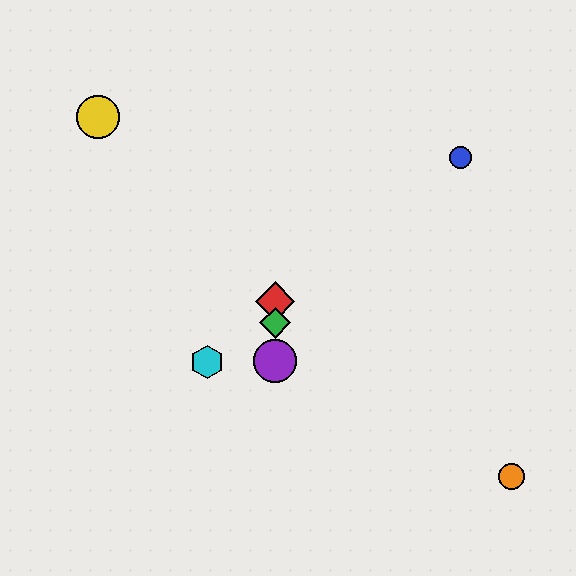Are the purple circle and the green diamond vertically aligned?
Yes, both are at x≈275.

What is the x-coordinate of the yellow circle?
The yellow circle is at x≈98.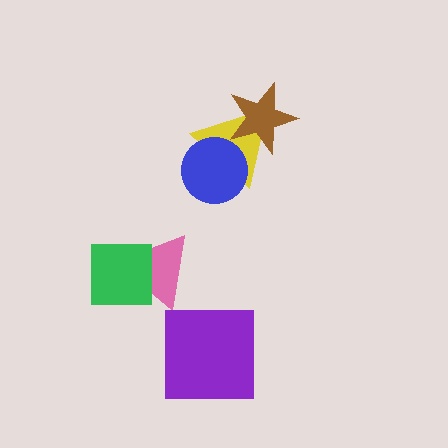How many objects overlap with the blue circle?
1 object overlaps with the blue circle.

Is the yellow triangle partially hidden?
Yes, it is partially covered by another shape.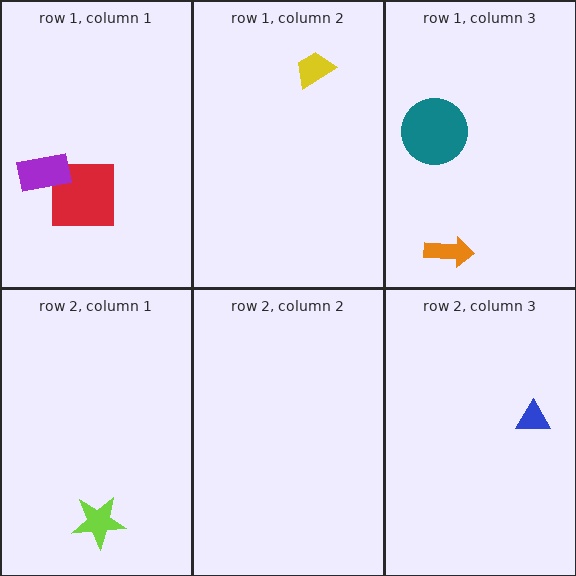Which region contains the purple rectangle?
The row 1, column 1 region.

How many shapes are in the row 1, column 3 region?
2.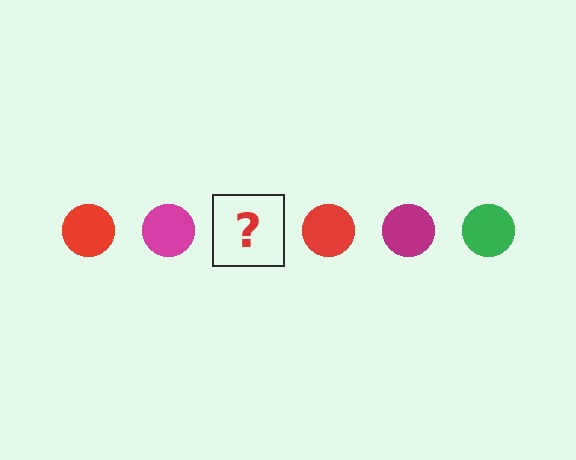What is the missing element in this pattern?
The missing element is a green circle.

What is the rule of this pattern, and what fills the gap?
The rule is that the pattern cycles through red, magenta, green circles. The gap should be filled with a green circle.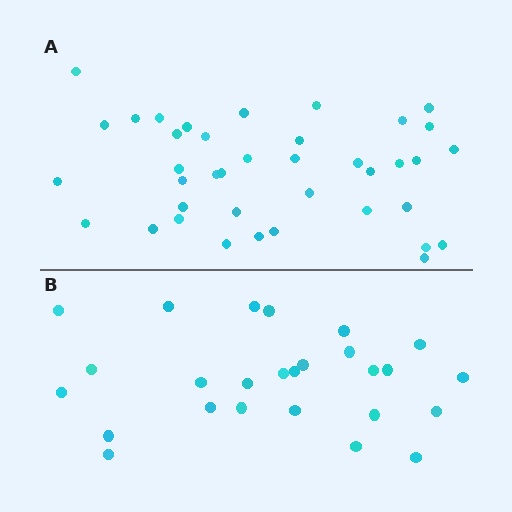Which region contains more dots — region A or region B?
Region A (the top region) has more dots.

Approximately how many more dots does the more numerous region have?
Region A has approximately 15 more dots than region B.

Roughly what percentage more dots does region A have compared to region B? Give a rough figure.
About 50% more.